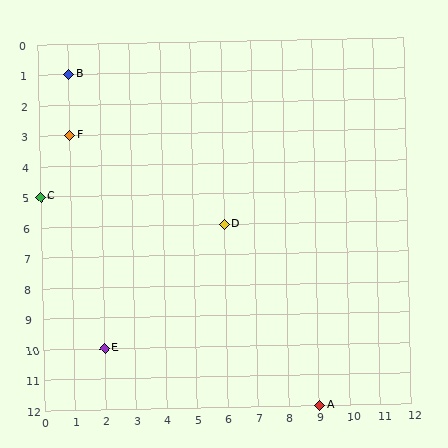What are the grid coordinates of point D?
Point D is at grid coordinates (6, 6).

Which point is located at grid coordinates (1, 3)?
Point F is at (1, 3).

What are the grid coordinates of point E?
Point E is at grid coordinates (2, 10).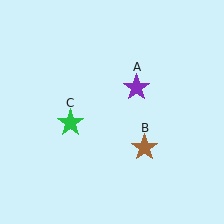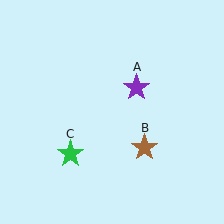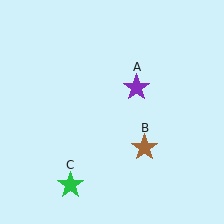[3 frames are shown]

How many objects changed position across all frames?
1 object changed position: green star (object C).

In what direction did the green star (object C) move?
The green star (object C) moved down.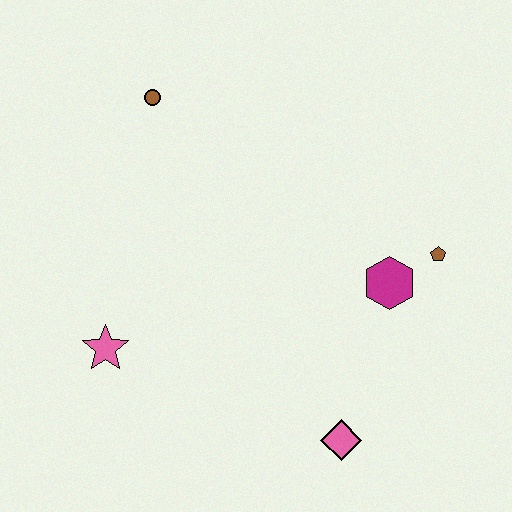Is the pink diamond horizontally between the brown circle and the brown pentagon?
Yes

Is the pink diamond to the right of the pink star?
Yes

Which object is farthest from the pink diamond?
The brown circle is farthest from the pink diamond.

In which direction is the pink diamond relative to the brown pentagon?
The pink diamond is below the brown pentagon.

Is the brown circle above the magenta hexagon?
Yes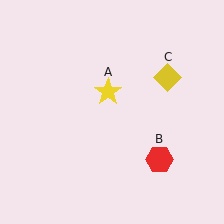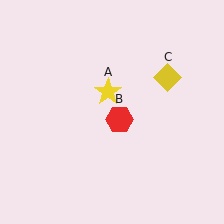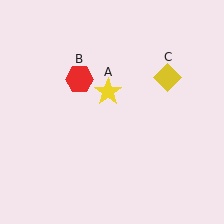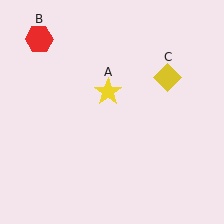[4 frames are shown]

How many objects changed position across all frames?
1 object changed position: red hexagon (object B).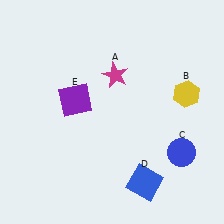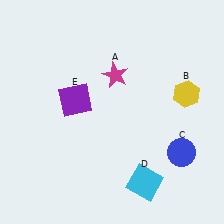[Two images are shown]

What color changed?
The square (D) changed from blue in Image 1 to cyan in Image 2.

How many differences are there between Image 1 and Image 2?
There is 1 difference between the two images.